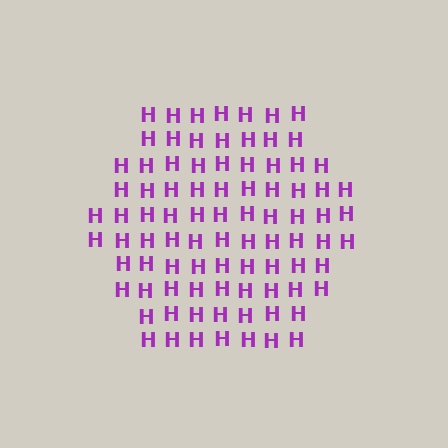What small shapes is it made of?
It is made of small letter H's.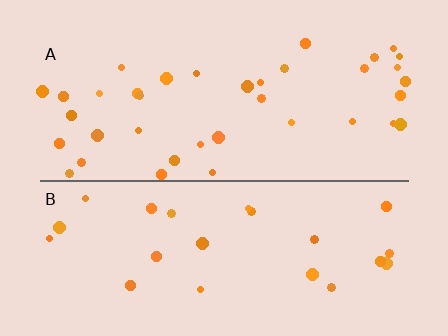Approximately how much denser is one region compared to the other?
Approximately 1.6× — region A over region B.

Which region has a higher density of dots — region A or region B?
A (the top).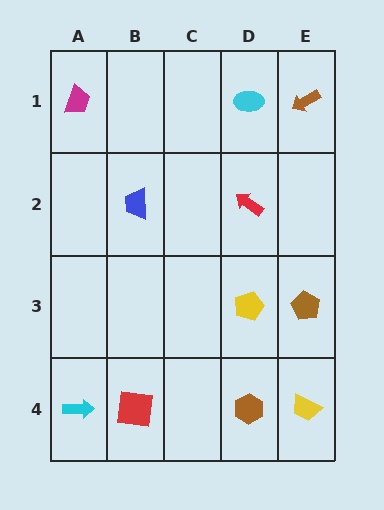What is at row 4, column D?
A brown hexagon.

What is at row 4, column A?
A cyan arrow.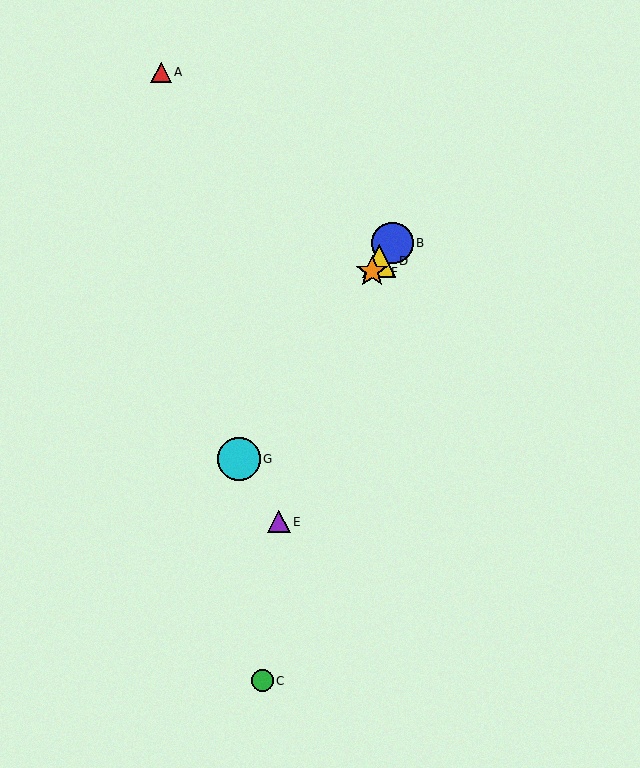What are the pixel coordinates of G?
Object G is at (239, 459).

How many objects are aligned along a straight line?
4 objects (B, D, F, G) are aligned along a straight line.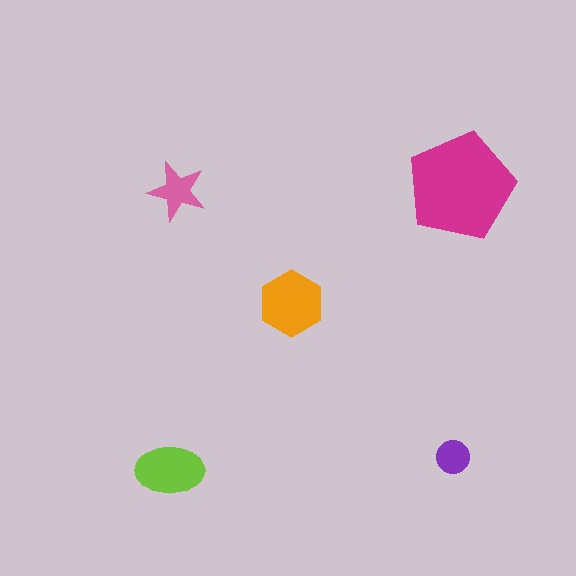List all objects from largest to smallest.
The magenta pentagon, the orange hexagon, the lime ellipse, the pink star, the purple circle.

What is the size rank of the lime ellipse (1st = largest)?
3rd.